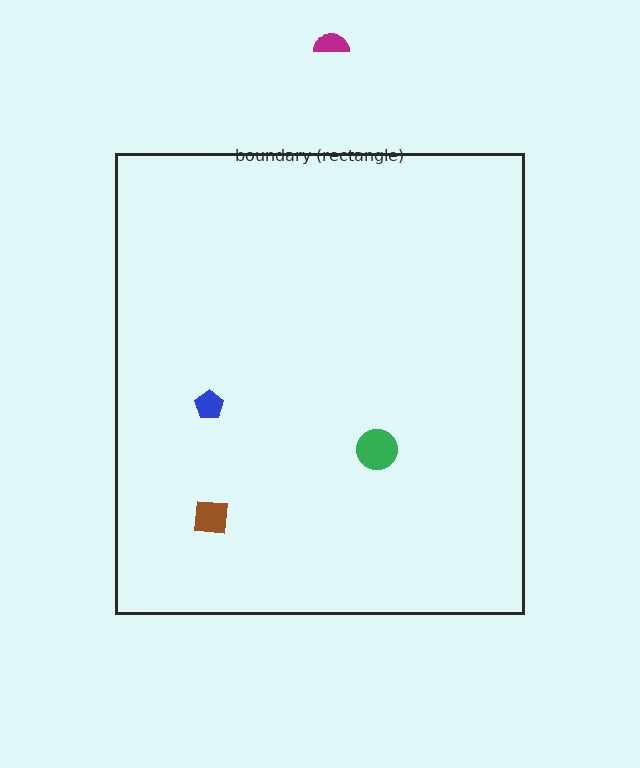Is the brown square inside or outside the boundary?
Inside.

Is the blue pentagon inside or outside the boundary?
Inside.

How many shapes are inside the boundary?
3 inside, 1 outside.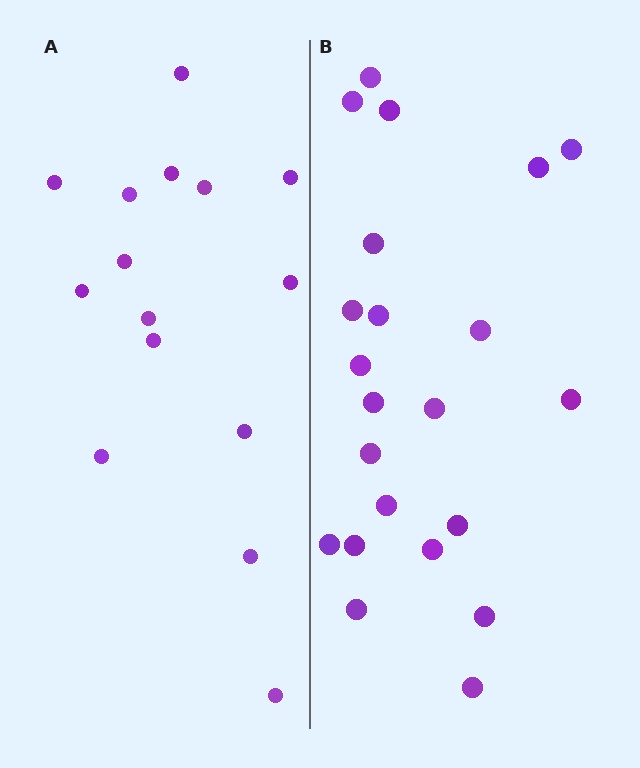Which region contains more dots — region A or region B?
Region B (the right region) has more dots.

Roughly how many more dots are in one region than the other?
Region B has roughly 8 or so more dots than region A.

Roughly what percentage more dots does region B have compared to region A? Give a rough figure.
About 45% more.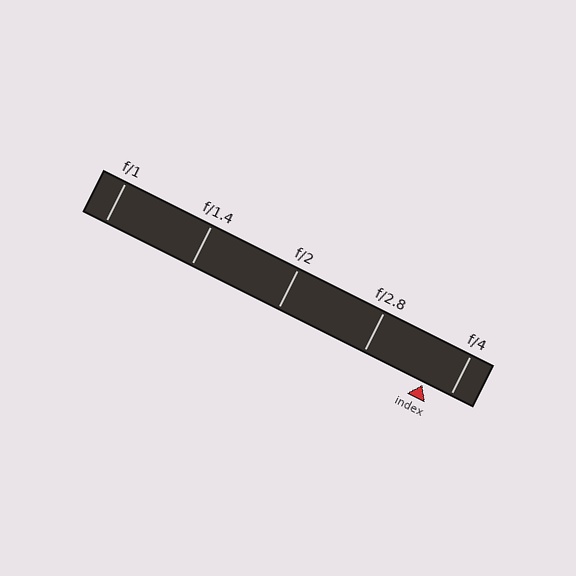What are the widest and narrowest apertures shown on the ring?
The widest aperture shown is f/1 and the narrowest is f/4.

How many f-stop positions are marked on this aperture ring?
There are 5 f-stop positions marked.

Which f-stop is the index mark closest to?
The index mark is closest to f/4.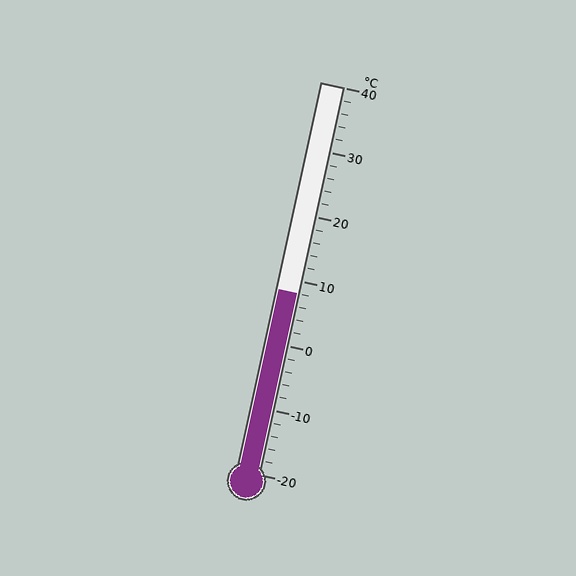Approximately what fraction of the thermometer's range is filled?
The thermometer is filled to approximately 45% of its range.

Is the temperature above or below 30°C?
The temperature is below 30°C.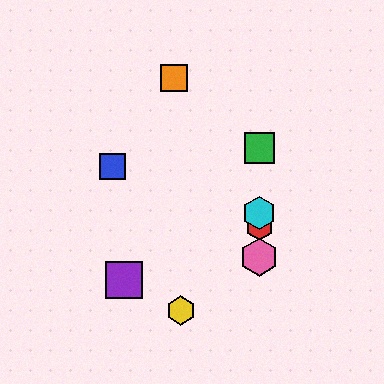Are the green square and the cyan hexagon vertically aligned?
Yes, both are at x≈259.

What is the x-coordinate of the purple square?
The purple square is at x≈124.